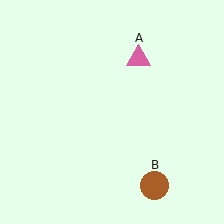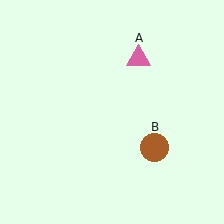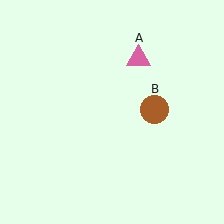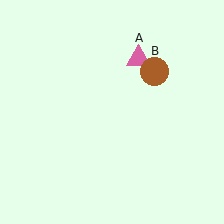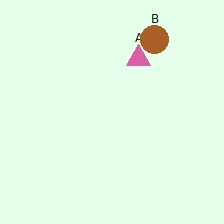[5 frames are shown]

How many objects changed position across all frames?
1 object changed position: brown circle (object B).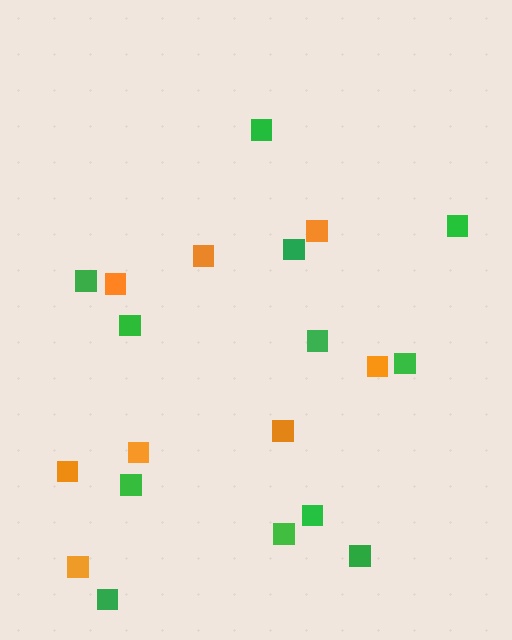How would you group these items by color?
There are 2 groups: one group of green squares (12) and one group of orange squares (8).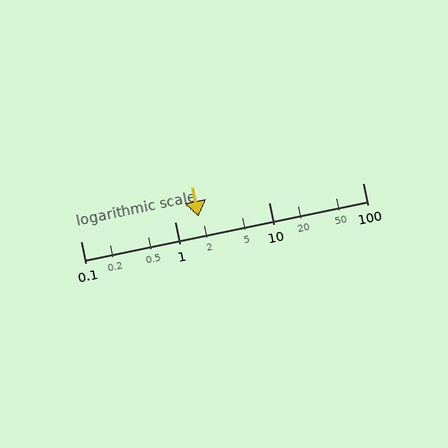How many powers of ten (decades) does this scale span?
The scale spans 3 decades, from 0.1 to 100.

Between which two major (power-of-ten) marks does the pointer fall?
The pointer is between 1 and 10.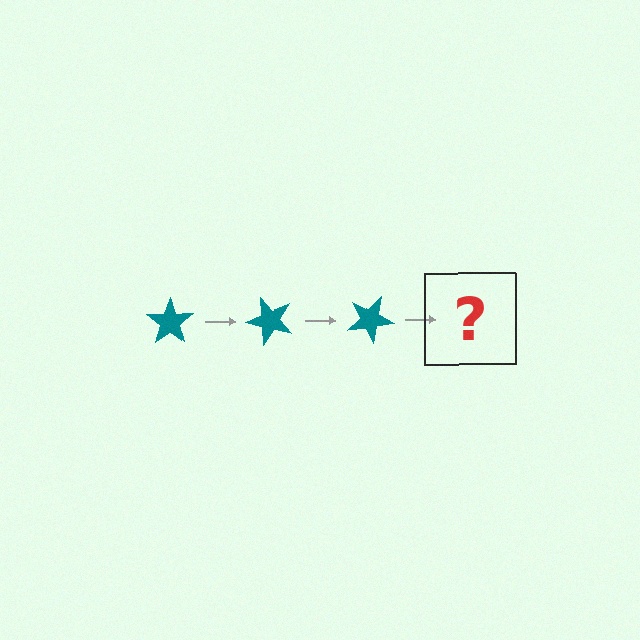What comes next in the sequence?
The next element should be a teal star rotated 150 degrees.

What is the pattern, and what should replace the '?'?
The pattern is that the star rotates 50 degrees each step. The '?' should be a teal star rotated 150 degrees.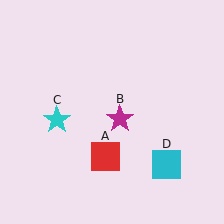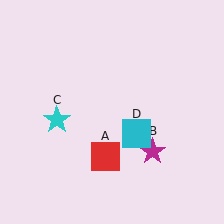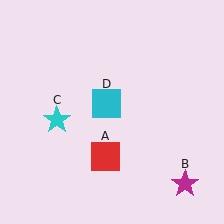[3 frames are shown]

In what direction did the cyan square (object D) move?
The cyan square (object D) moved up and to the left.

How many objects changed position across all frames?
2 objects changed position: magenta star (object B), cyan square (object D).